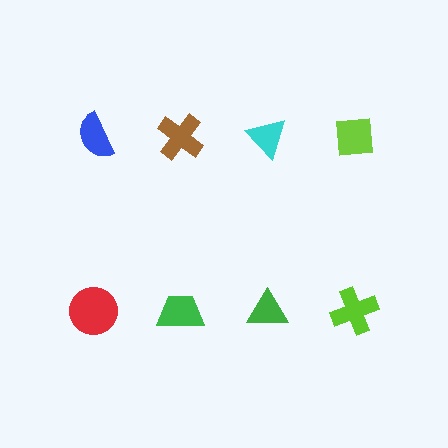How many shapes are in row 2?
4 shapes.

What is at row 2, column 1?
A red circle.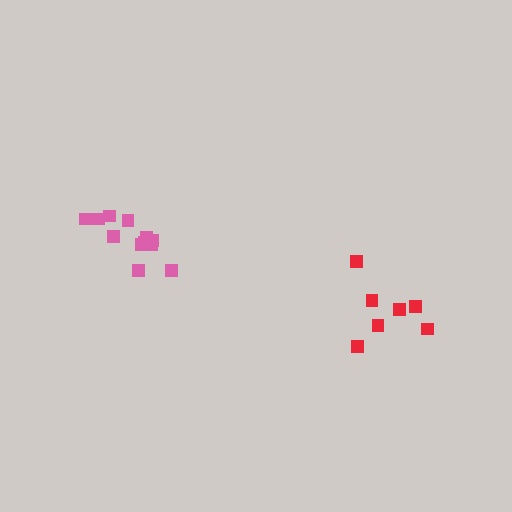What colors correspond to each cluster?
The clusters are colored: pink, red.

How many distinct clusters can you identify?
There are 2 distinct clusters.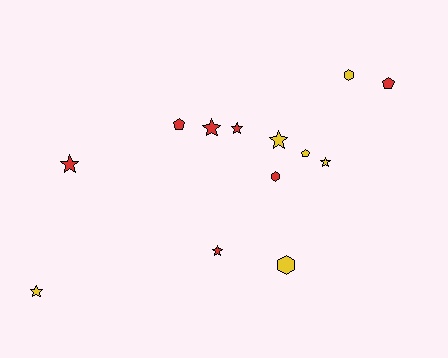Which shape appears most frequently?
Star, with 7 objects.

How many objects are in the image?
There are 13 objects.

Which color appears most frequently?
Red, with 7 objects.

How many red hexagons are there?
There is 1 red hexagon.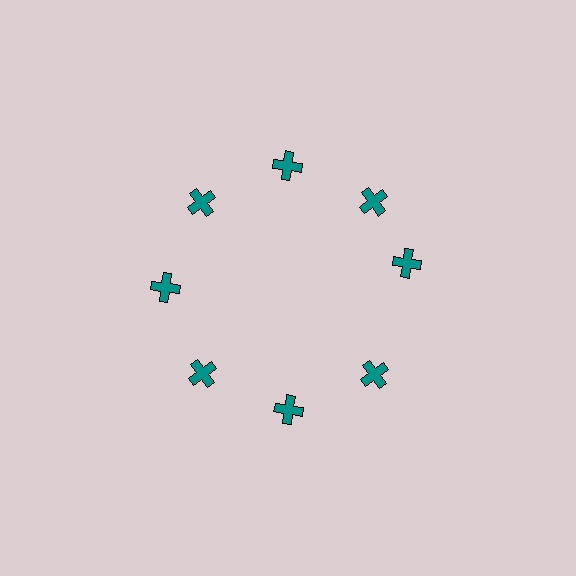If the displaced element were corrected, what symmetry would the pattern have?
It would have 8-fold rotational symmetry — the pattern would map onto itself every 45 degrees.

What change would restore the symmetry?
The symmetry would be restored by rotating it back into even spacing with its neighbors so that all 8 crosses sit at equal angles and equal distance from the center.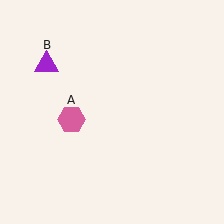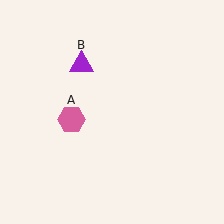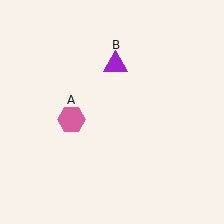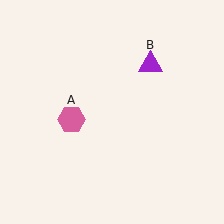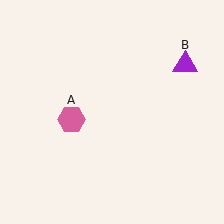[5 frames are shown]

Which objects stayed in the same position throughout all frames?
Pink hexagon (object A) remained stationary.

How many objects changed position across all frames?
1 object changed position: purple triangle (object B).